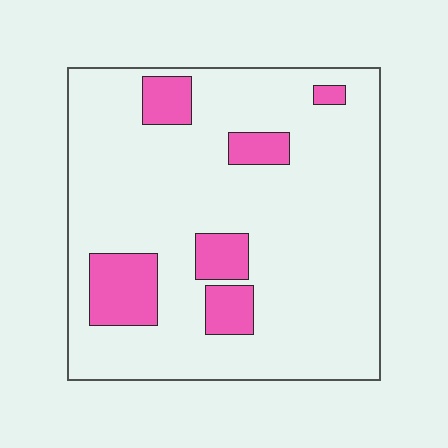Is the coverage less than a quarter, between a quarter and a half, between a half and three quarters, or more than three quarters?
Less than a quarter.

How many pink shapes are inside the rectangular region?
6.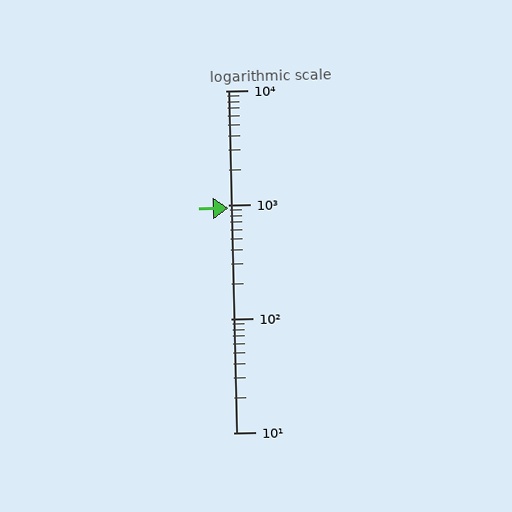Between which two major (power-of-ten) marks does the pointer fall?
The pointer is between 100 and 1000.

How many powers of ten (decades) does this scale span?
The scale spans 3 decades, from 10 to 10000.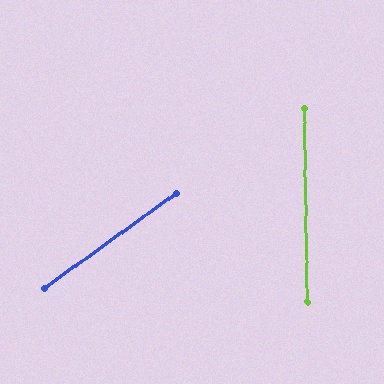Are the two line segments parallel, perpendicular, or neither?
Neither parallel nor perpendicular — they differ by about 55°.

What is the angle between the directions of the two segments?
Approximately 55 degrees.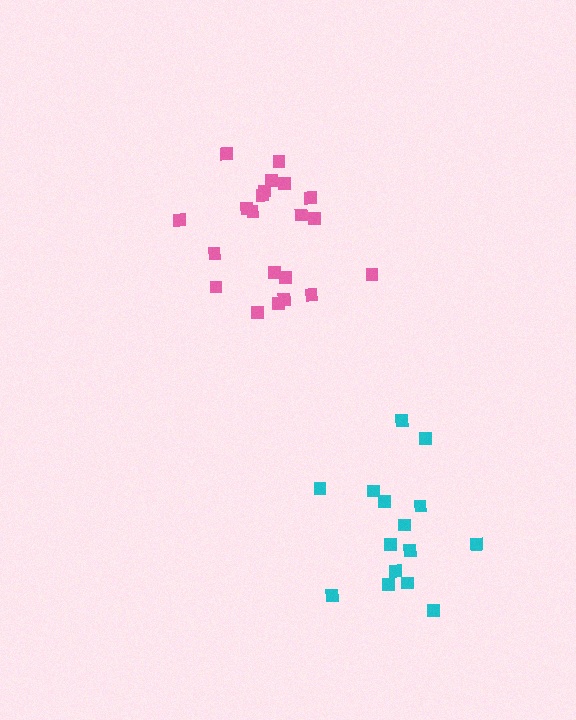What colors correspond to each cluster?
The clusters are colored: cyan, pink.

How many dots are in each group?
Group 1: 15 dots, Group 2: 21 dots (36 total).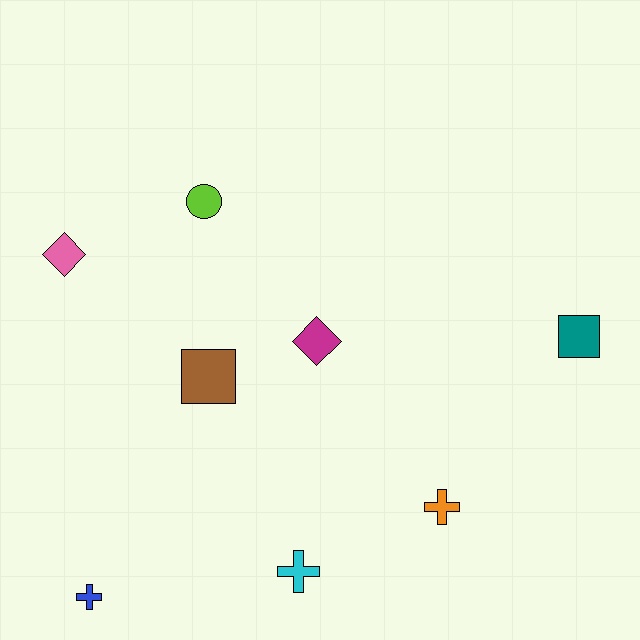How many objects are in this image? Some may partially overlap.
There are 8 objects.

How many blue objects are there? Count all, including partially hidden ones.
There is 1 blue object.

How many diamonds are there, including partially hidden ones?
There are 2 diamonds.